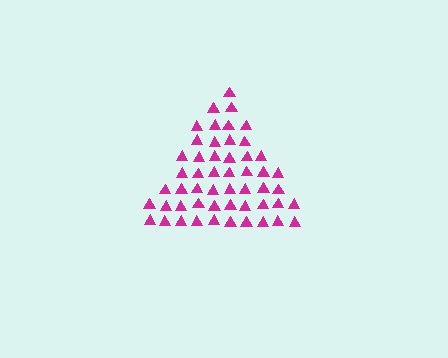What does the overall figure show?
The overall figure shows a triangle.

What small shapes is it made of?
It is made of small triangles.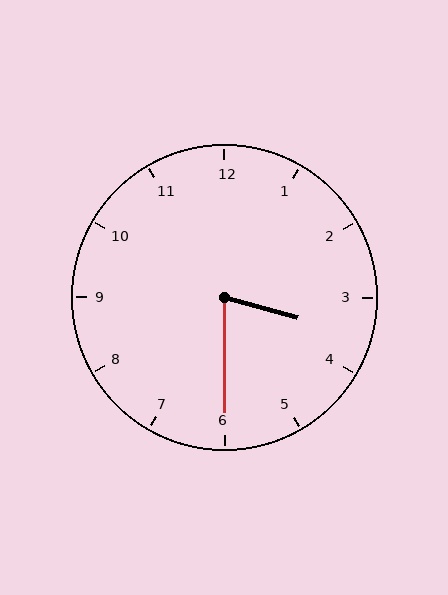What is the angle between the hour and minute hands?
Approximately 75 degrees.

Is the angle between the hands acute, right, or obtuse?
It is acute.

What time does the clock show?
3:30.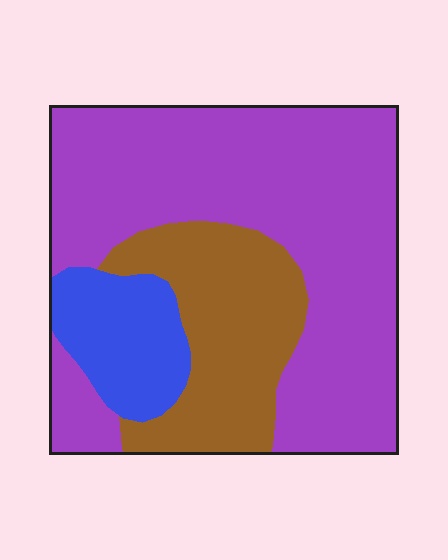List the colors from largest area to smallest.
From largest to smallest: purple, brown, blue.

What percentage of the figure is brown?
Brown covers about 25% of the figure.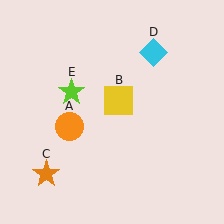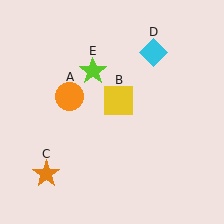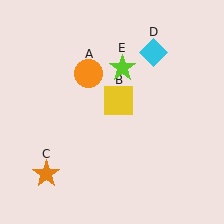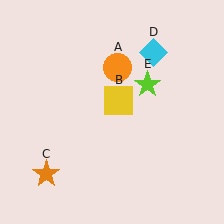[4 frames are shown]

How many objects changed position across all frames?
2 objects changed position: orange circle (object A), lime star (object E).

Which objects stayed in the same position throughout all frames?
Yellow square (object B) and orange star (object C) and cyan diamond (object D) remained stationary.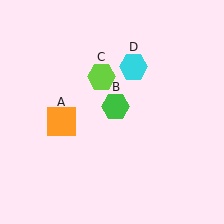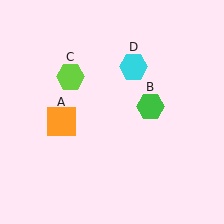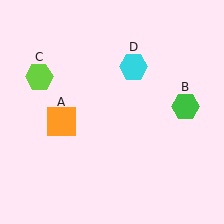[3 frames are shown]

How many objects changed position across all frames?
2 objects changed position: green hexagon (object B), lime hexagon (object C).